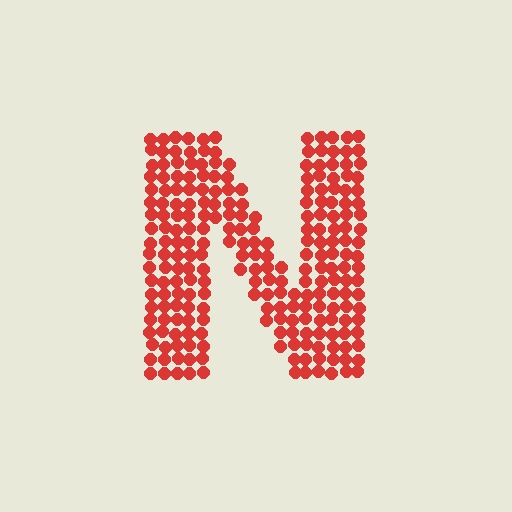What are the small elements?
The small elements are circles.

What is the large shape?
The large shape is the letter N.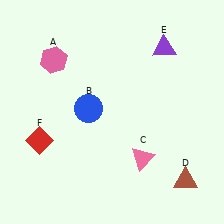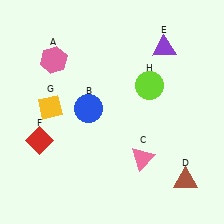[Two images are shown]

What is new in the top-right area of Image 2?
A lime circle (H) was added in the top-right area of Image 2.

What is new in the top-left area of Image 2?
A yellow diamond (G) was added in the top-left area of Image 2.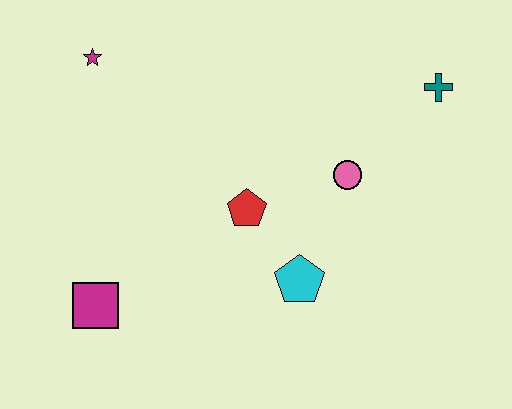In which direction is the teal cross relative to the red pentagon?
The teal cross is to the right of the red pentagon.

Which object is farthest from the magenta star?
The teal cross is farthest from the magenta star.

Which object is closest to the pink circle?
The red pentagon is closest to the pink circle.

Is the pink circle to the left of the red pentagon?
No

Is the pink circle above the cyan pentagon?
Yes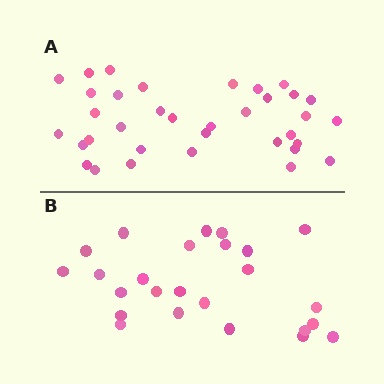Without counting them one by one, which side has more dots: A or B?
Region A (the top region) has more dots.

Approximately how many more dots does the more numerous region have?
Region A has roughly 10 or so more dots than region B.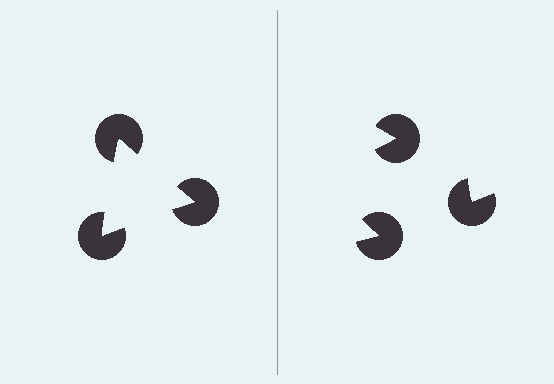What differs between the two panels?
The pac-man discs are positioned identically on both sides; only the wedge orientations differ. On the left they align to a triangle; on the right they are misaligned.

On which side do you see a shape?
An illusory triangle appears on the left side. On the right side the wedge cuts are rotated, so no coherent shape forms.